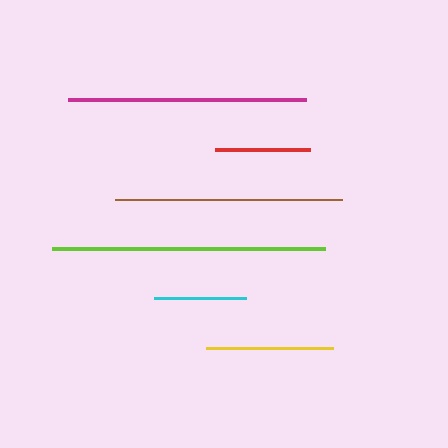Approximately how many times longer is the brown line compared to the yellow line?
The brown line is approximately 1.8 times the length of the yellow line.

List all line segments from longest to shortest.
From longest to shortest: lime, magenta, brown, yellow, red, cyan.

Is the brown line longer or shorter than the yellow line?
The brown line is longer than the yellow line.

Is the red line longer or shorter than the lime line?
The lime line is longer than the red line.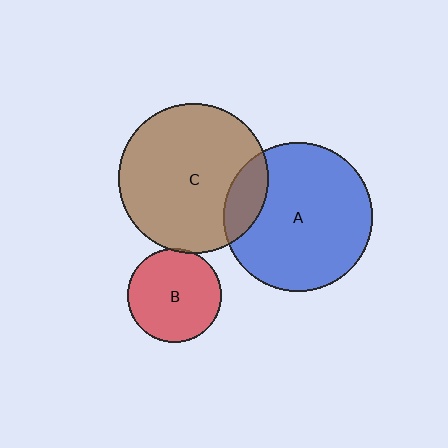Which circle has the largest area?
Circle C (brown).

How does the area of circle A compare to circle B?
Approximately 2.5 times.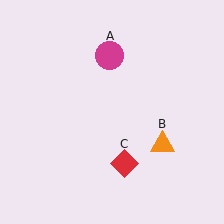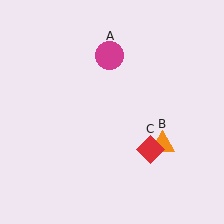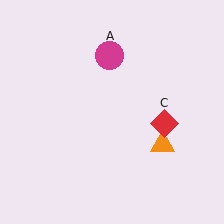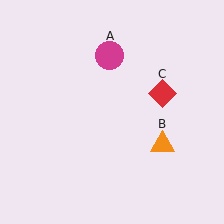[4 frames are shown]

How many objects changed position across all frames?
1 object changed position: red diamond (object C).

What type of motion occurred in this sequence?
The red diamond (object C) rotated counterclockwise around the center of the scene.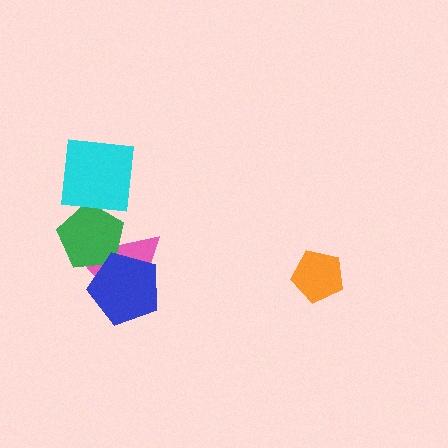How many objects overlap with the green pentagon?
3 objects overlap with the green pentagon.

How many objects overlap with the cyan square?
1 object overlaps with the cyan square.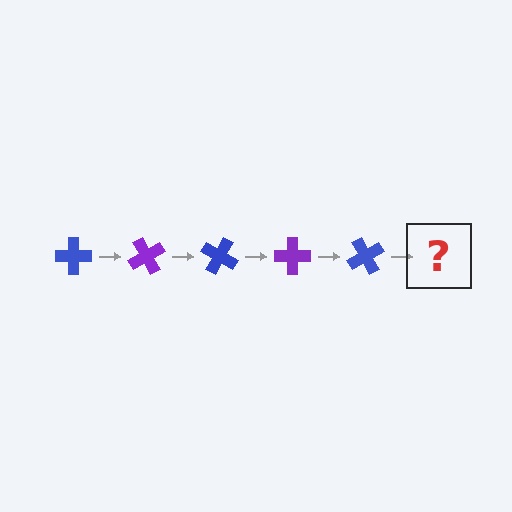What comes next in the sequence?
The next element should be a purple cross, rotated 300 degrees from the start.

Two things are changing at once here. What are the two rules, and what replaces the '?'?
The two rules are that it rotates 60 degrees each step and the color cycles through blue and purple. The '?' should be a purple cross, rotated 300 degrees from the start.